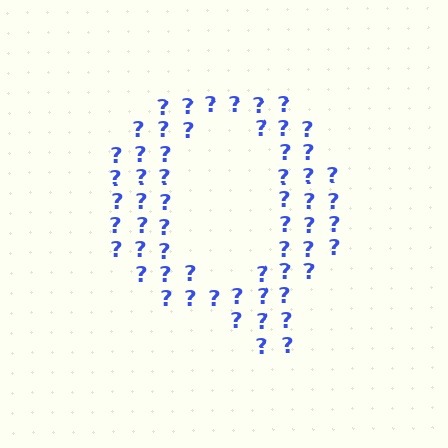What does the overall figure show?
The overall figure shows the letter Q.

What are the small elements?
The small elements are question marks.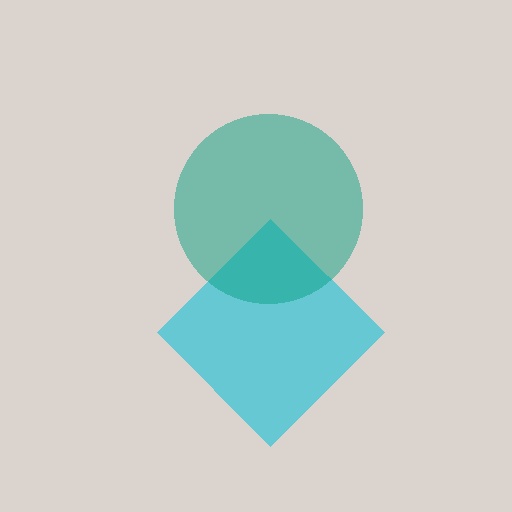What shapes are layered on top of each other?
The layered shapes are: a cyan diamond, a teal circle.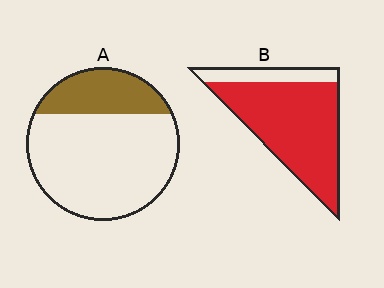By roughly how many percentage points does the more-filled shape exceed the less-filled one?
By roughly 55 percentage points (B over A).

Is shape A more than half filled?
No.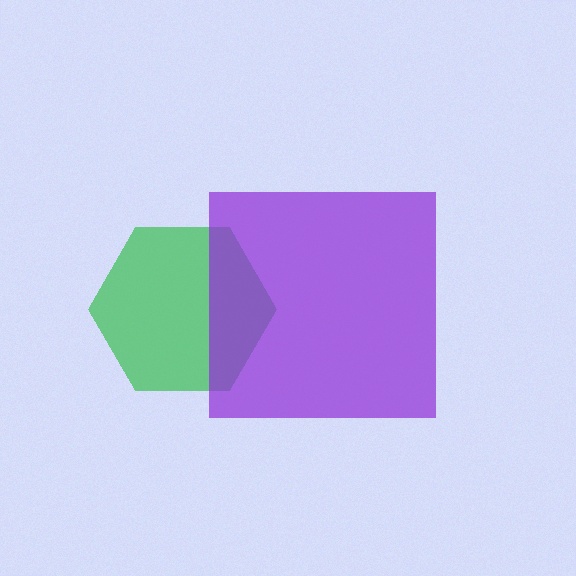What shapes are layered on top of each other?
The layered shapes are: a green hexagon, a purple square.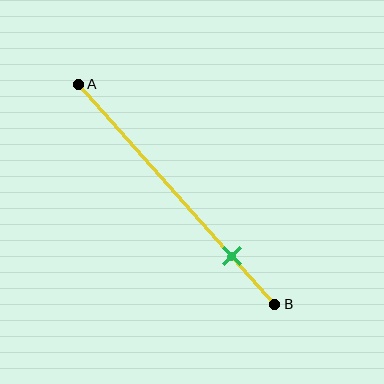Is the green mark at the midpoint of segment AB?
No, the mark is at about 80% from A, not at the 50% midpoint.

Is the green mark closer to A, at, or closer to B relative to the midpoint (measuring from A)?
The green mark is closer to point B than the midpoint of segment AB.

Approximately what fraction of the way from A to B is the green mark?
The green mark is approximately 80% of the way from A to B.